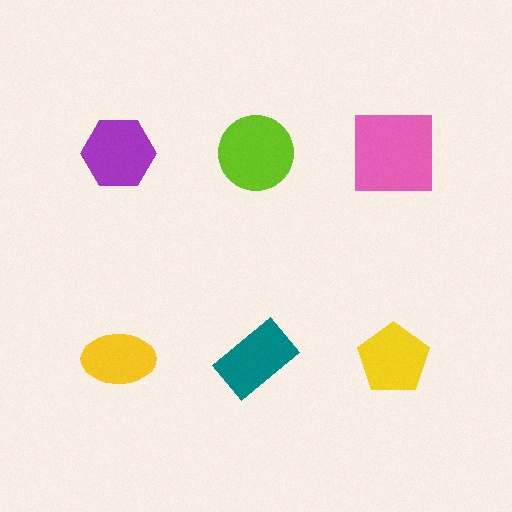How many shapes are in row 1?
3 shapes.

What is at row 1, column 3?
A pink square.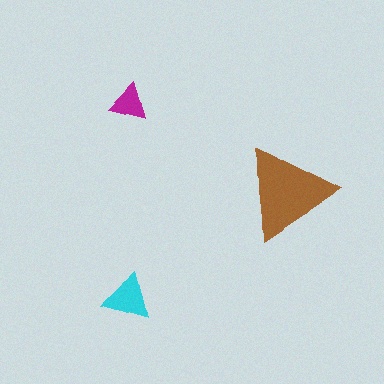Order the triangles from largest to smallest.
the brown one, the cyan one, the magenta one.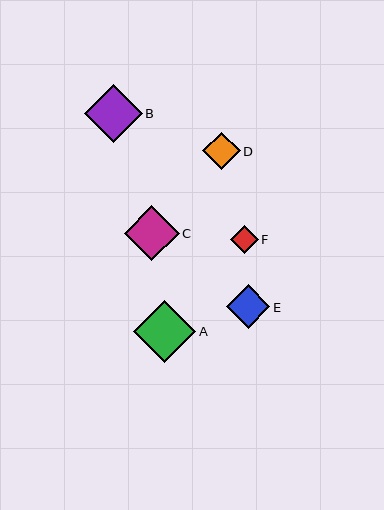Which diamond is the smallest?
Diamond F is the smallest with a size of approximately 28 pixels.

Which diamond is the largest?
Diamond A is the largest with a size of approximately 62 pixels.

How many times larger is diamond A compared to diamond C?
Diamond A is approximately 1.1 times the size of diamond C.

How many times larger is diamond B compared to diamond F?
Diamond B is approximately 2.1 times the size of diamond F.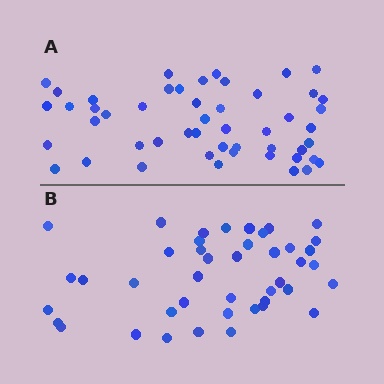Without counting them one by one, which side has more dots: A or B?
Region A (the top region) has more dots.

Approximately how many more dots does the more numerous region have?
Region A has roughly 8 or so more dots than region B.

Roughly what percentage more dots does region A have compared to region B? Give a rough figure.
About 15% more.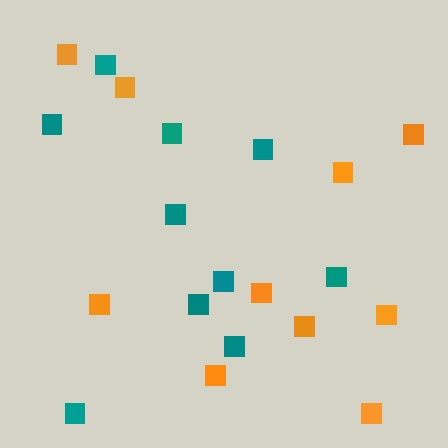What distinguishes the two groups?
There are 2 groups: one group of teal squares (10) and one group of orange squares (10).